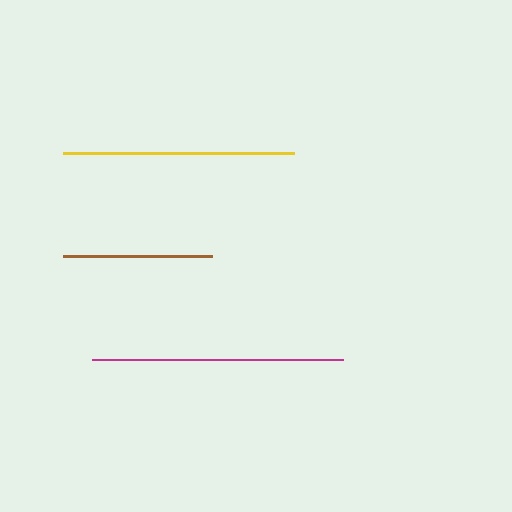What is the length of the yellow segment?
The yellow segment is approximately 231 pixels long.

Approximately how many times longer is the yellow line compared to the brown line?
The yellow line is approximately 1.6 times the length of the brown line.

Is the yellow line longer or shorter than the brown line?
The yellow line is longer than the brown line.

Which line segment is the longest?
The magenta line is the longest at approximately 251 pixels.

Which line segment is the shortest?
The brown line is the shortest at approximately 149 pixels.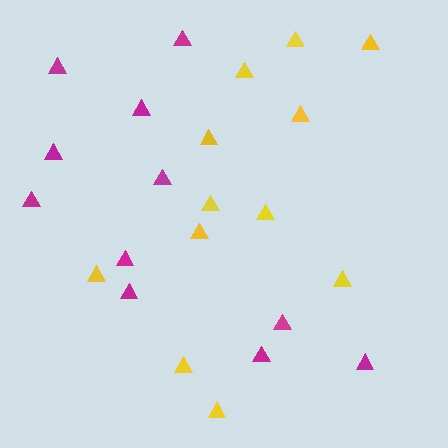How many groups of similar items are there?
There are 2 groups: one group of yellow triangles (12) and one group of magenta triangles (11).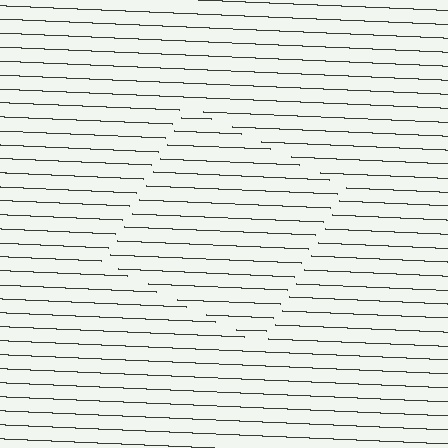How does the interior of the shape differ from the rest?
The interior of the shape contains the same grating, shifted by half a period — the contour is defined by the phase discontinuity where line-ends from the inner and outer gratings abut.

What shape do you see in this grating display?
An illusory square. The interior of the shape contains the same grating, shifted by half a period — the contour is defined by the phase discontinuity where line-ends from the inner and outer gratings abut.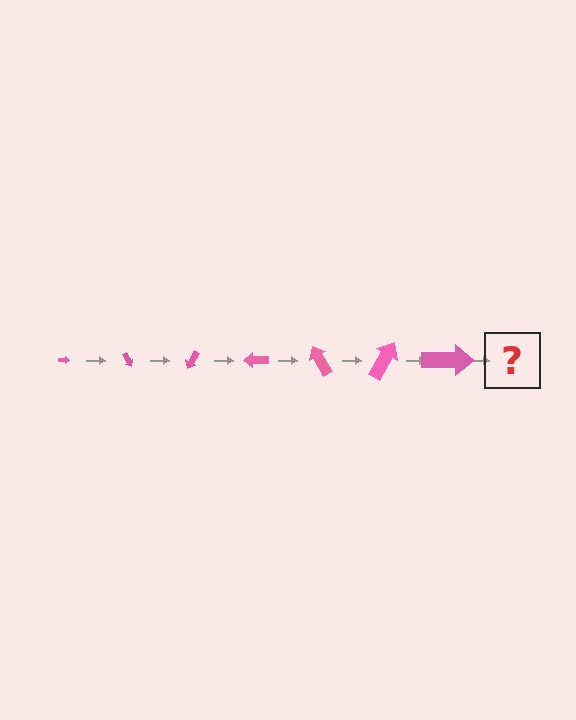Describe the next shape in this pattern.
It should be an arrow, larger than the previous one and rotated 420 degrees from the start.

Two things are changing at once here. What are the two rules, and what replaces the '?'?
The two rules are that the arrow grows larger each step and it rotates 60 degrees each step. The '?' should be an arrow, larger than the previous one and rotated 420 degrees from the start.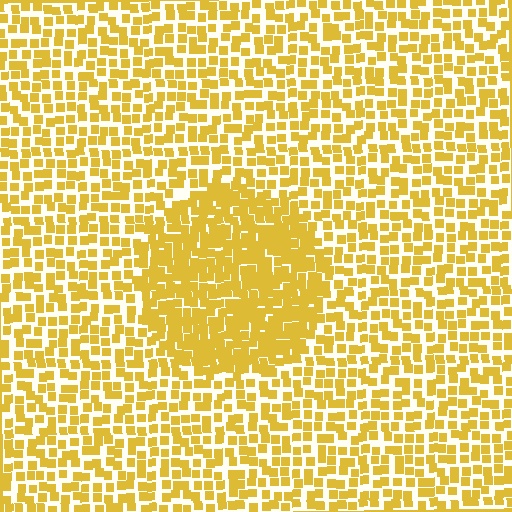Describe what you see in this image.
The image contains small yellow elements arranged at two different densities. A circle-shaped region is visible where the elements are more densely packed than the surrounding area.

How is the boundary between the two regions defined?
The boundary is defined by a change in element density (approximately 1.8x ratio). All elements are the same color, size, and shape.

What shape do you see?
I see a circle.